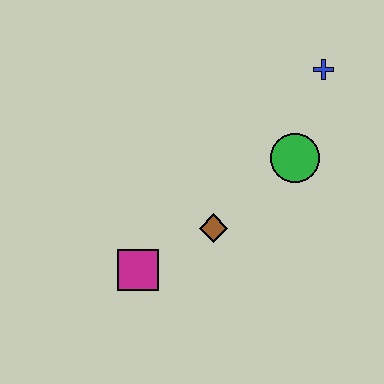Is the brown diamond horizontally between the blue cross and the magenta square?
Yes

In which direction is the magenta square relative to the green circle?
The magenta square is to the left of the green circle.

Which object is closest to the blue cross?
The green circle is closest to the blue cross.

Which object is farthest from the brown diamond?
The blue cross is farthest from the brown diamond.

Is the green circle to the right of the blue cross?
No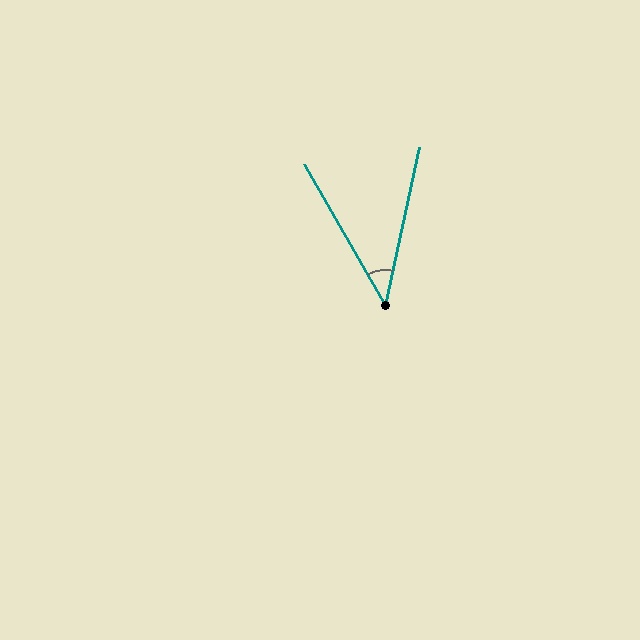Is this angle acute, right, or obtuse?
It is acute.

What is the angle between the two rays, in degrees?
Approximately 42 degrees.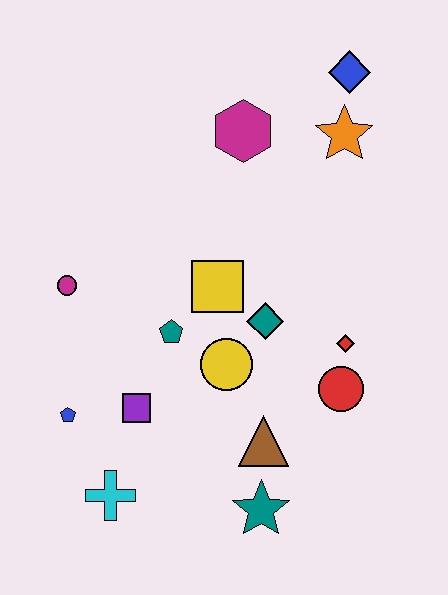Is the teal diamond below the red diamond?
No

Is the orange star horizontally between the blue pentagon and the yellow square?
No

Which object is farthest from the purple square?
The blue diamond is farthest from the purple square.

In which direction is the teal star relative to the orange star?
The teal star is below the orange star.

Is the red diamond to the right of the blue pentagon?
Yes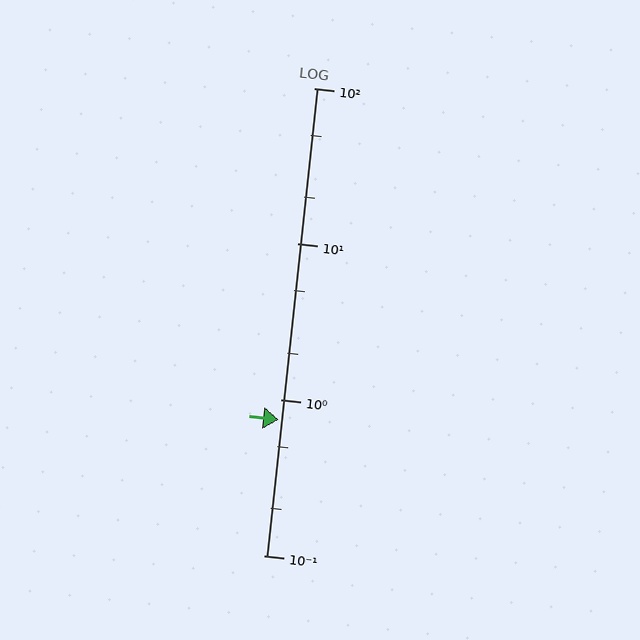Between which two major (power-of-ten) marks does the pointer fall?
The pointer is between 0.1 and 1.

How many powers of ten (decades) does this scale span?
The scale spans 3 decades, from 0.1 to 100.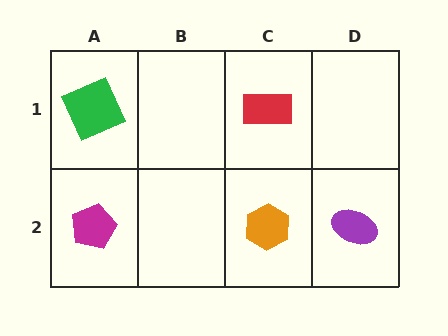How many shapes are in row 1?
2 shapes.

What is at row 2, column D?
A purple ellipse.